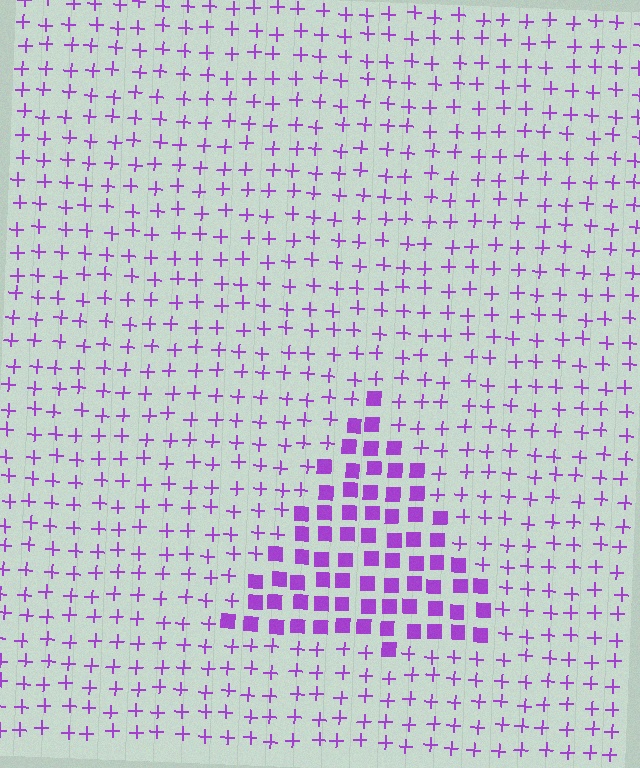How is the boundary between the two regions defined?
The boundary is defined by a change in element shape: squares inside vs. plus signs outside. All elements share the same color and spacing.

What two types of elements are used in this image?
The image uses squares inside the triangle region and plus signs outside it.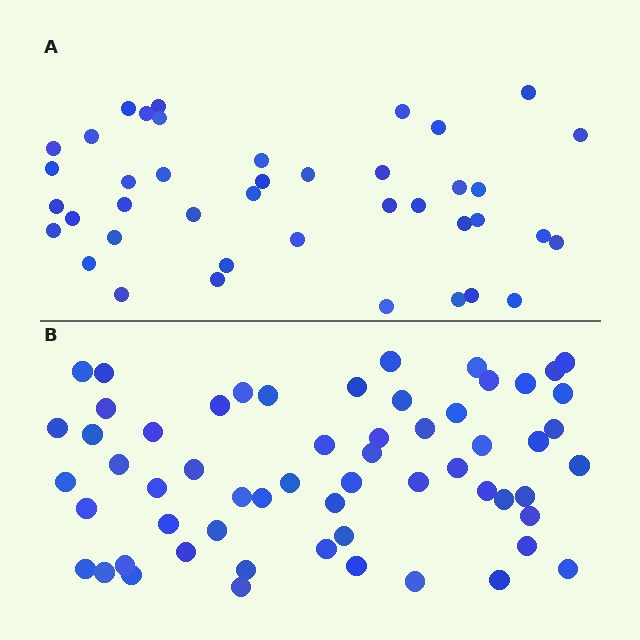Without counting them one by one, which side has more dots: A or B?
Region B (the bottom region) has more dots.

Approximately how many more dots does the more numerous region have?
Region B has approximately 20 more dots than region A.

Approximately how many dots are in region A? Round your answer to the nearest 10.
About 40 dots. (The exact count is 41, which rounds to 40.)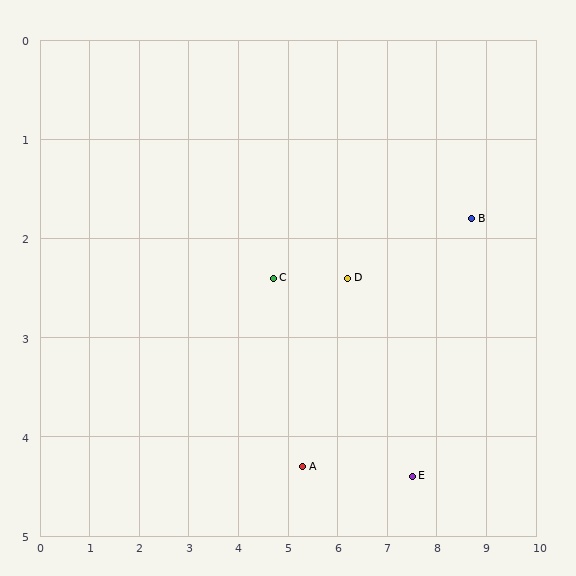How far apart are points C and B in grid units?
Points C and B are about 4.0 grid units apart.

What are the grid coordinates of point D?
Point D is at approximately (6.2, 2.4).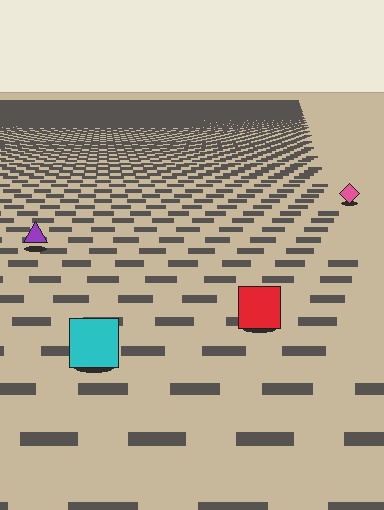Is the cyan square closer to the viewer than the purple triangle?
Yes. The cyan square is closer — you can tell from the texture gradient: the ground texture is coarser near it.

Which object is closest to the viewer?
The cyan square is closest. The texture marks near it are larger and more spread out.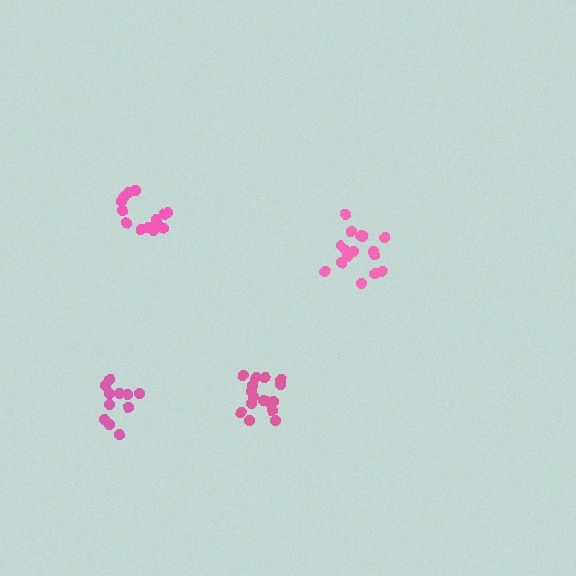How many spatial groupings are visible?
There are 4 spatial groupings.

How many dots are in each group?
Group 1: 17 dots, Group 2: 11 dots, Group 3: 16 dots, Group 4: 14 dots (58 total).